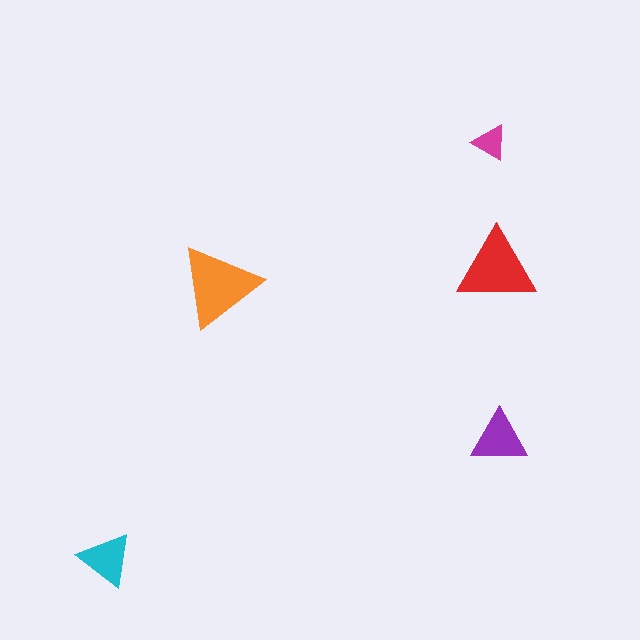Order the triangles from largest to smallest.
the orange one, the red one, the purple one, the cyan one, the magenta one.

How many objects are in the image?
There are 5 objects in the image.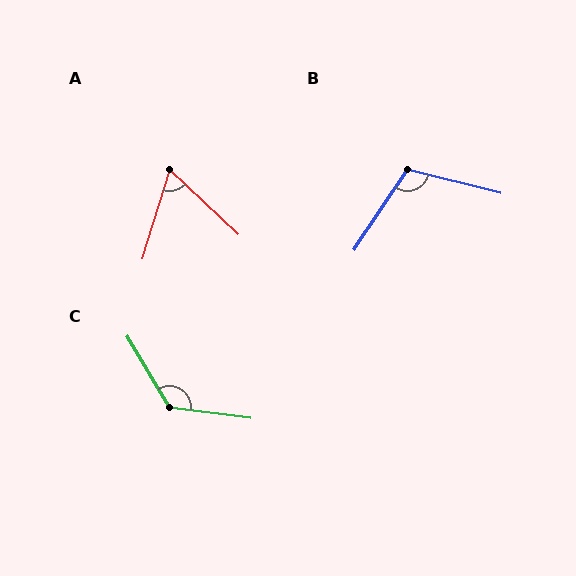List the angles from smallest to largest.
A (64°), B (109°), C (128°).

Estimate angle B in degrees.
Approximately 109 degrees.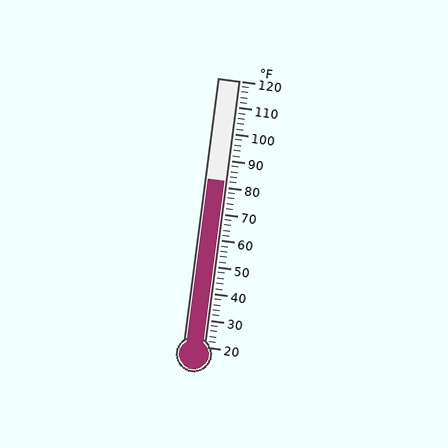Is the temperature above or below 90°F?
The temperature is below 90°F.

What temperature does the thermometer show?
The thermometer shows approximately 82°F.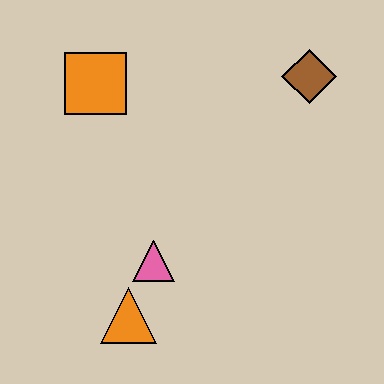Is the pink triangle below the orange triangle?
No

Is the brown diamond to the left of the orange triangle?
No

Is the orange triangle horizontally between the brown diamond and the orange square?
Yes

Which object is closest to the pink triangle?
The orange triangle is closest to the pink triangle.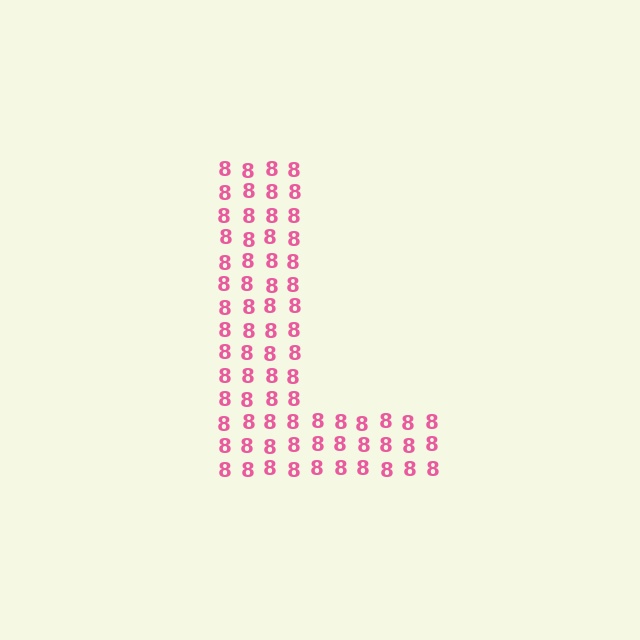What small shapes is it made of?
It is made of small digit 8's.